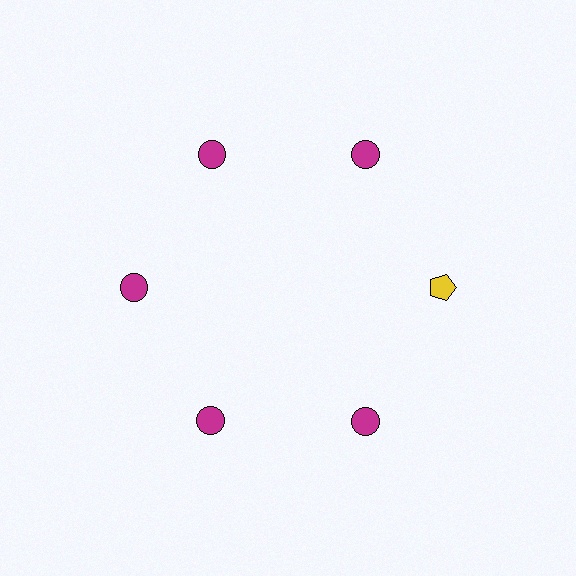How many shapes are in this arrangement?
There are 6 shapes arranged in a ring pattern.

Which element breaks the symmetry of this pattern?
The yellow pentagon at roughly the 3 o'clock position breaks the symmetry. All other shapes are magenta circles.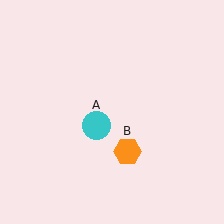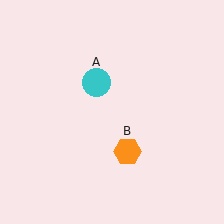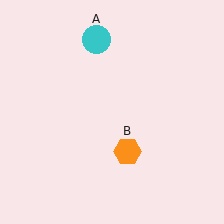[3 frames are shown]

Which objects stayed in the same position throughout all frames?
Orange hexagon (object B) remained stationary.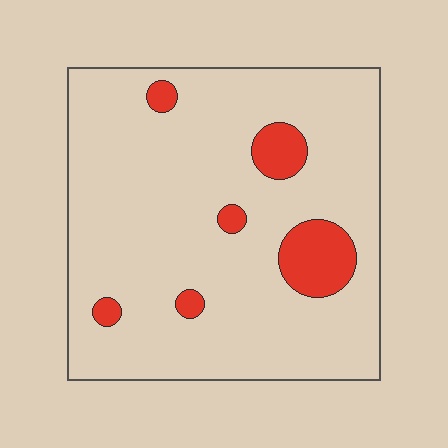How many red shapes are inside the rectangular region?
6.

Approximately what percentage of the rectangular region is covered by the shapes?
Approximately 10%.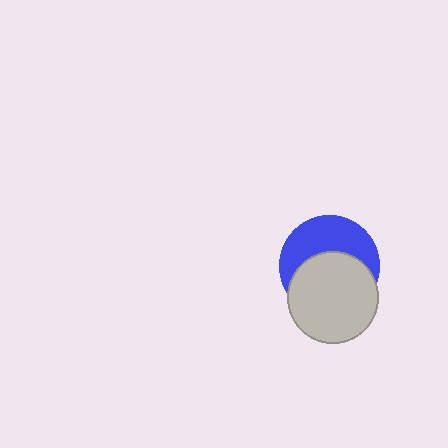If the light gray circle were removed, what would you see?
You would see the complete blue circle.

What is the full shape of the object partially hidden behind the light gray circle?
The partially hidden object is a blue circle.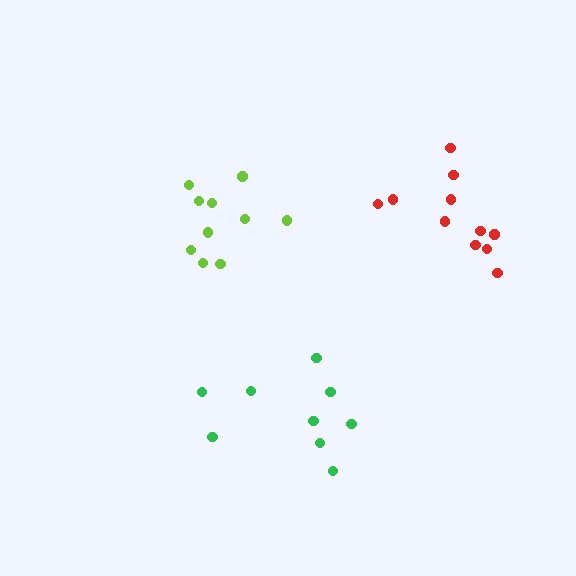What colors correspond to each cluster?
The clusters are colored: red, lime, green.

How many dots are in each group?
Group 1: 11 dots, Group 2: 10 dots, Group 3: 9 dots (30 total).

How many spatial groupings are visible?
There are 3 spatial groupings.